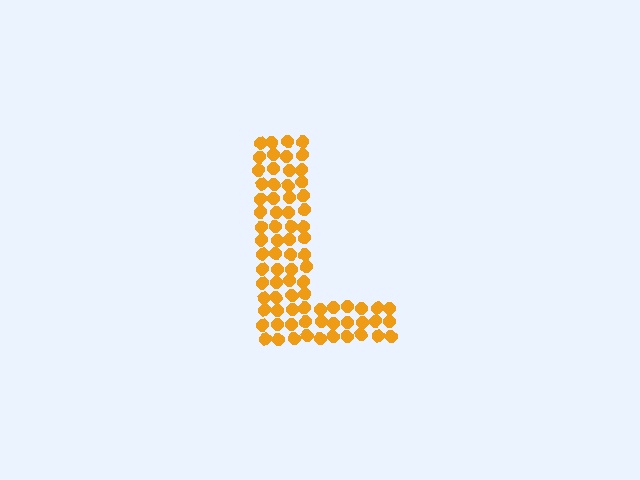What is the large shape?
The large shape is the letter L.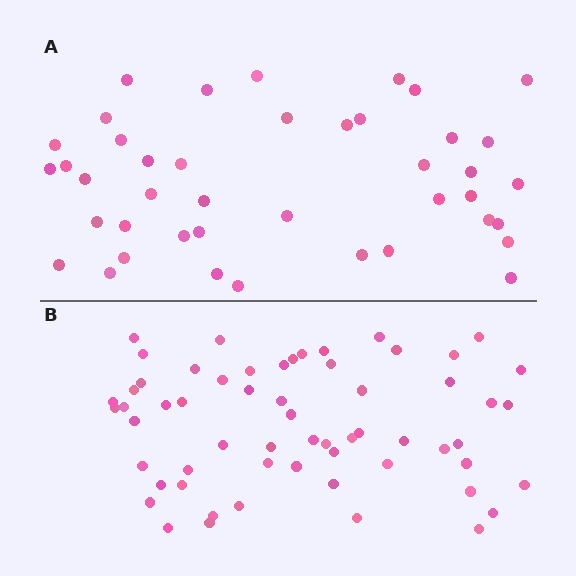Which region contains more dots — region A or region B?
Region B (the bottom region) has more dots.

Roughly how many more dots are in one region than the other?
Region B has approximately 20 more dots than region A.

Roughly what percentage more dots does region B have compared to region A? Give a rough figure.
About 45% more.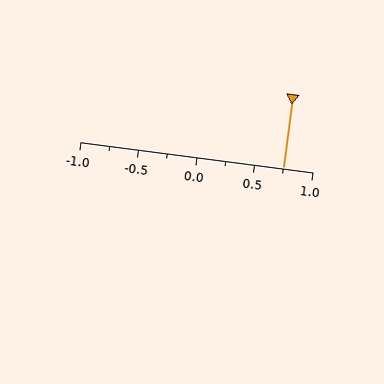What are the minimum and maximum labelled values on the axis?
The axis runs from -1.0 to 1.0.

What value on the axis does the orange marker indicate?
The marker indicates approximately 0.75.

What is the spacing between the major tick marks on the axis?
The major ticks are spaced 0.5 apart.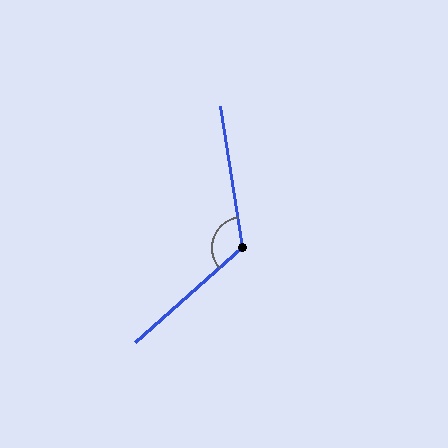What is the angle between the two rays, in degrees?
Approximately 123 degrees.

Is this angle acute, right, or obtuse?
It is obtuse.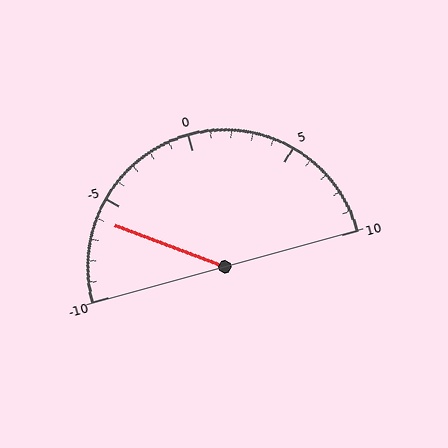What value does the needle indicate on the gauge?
The needle indicates approximately -6.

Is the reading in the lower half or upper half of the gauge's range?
The reading is in the lower half of the range (-10 to 10).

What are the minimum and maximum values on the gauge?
The gauge ranges from -10 to 10.